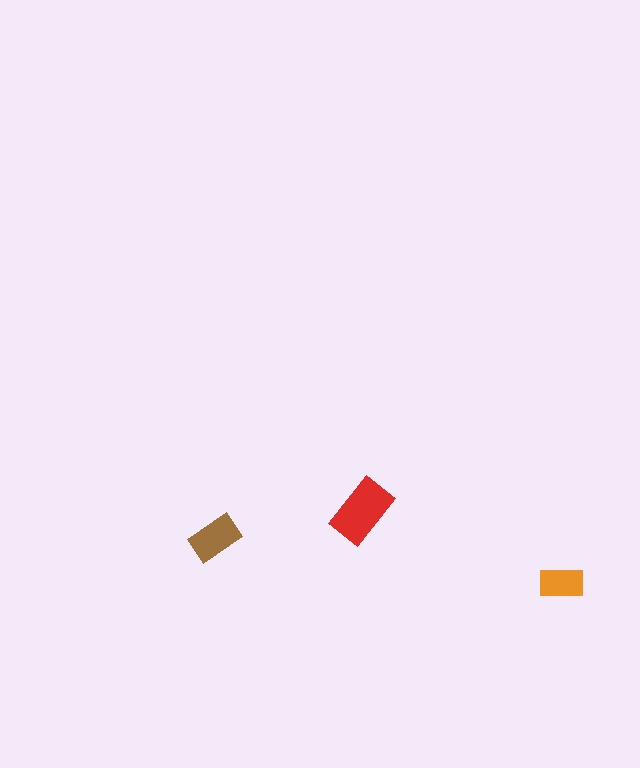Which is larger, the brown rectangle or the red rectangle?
The red one.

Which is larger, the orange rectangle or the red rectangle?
The red one.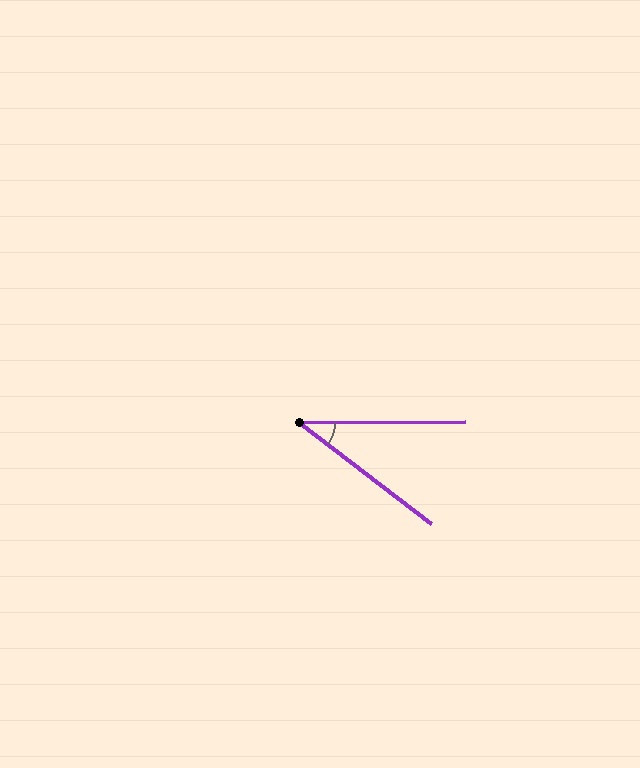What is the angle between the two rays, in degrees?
Approximately 37 degrees.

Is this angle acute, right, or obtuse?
It is acute.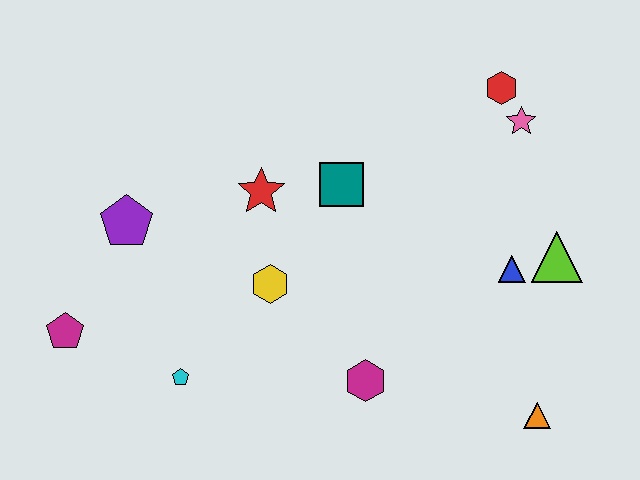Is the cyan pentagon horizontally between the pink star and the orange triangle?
No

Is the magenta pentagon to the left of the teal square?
Yes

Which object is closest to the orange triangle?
The blue triangle is closest to the orange triangle.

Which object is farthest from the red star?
The orange triangle is farthest from the red star.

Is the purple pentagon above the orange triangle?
Yes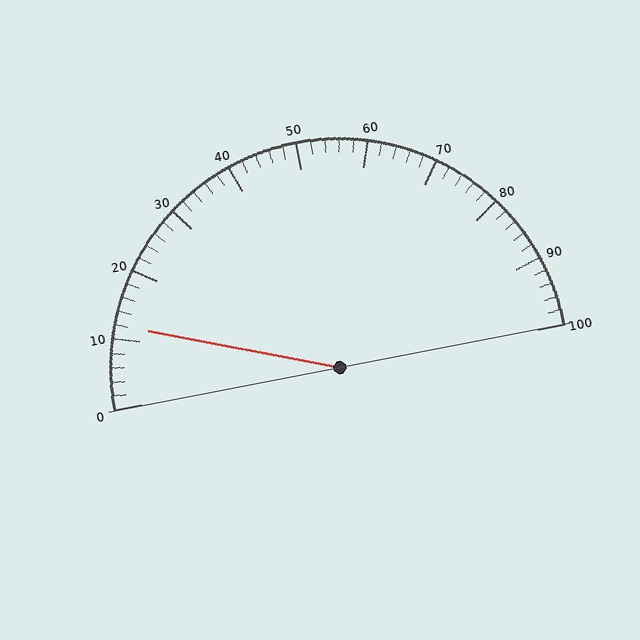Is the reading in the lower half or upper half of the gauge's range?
The reading is in the lower half of the range (0 to 100).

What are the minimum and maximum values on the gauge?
The gauge ranges from 0 to 100.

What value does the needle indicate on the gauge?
The needle indicates approximately 12.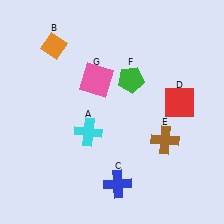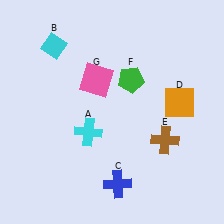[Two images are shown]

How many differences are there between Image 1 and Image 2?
There are 2 differences between the two images.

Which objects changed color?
B changed from orange to cyan. D changed from red to orange.